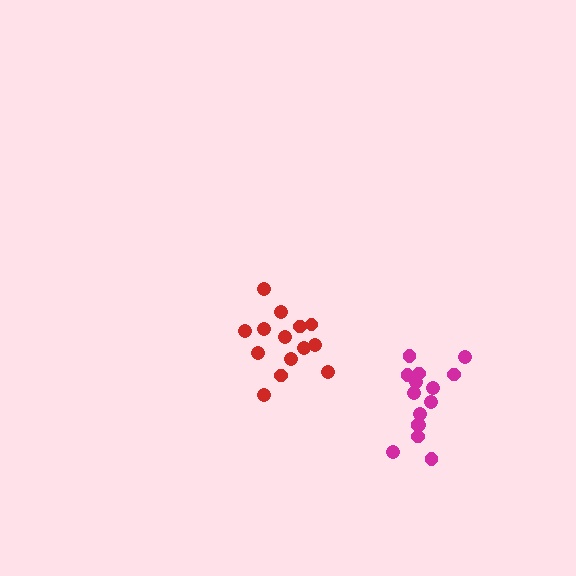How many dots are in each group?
Group 1: 15 dots, Group 2: 14 dots (29 total).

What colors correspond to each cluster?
The clusters are colored: magenta, red.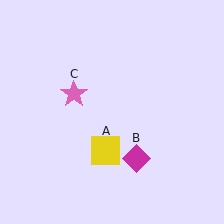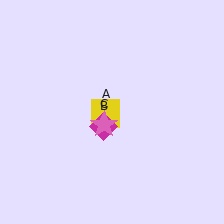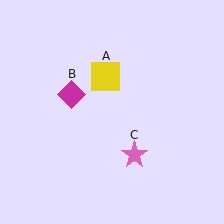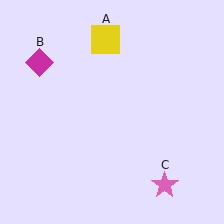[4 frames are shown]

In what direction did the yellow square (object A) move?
The yellow square (object A) moved up.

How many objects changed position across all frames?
3 objects changed position: yellow square (object A), magenta diamond (object B), pink star (object C).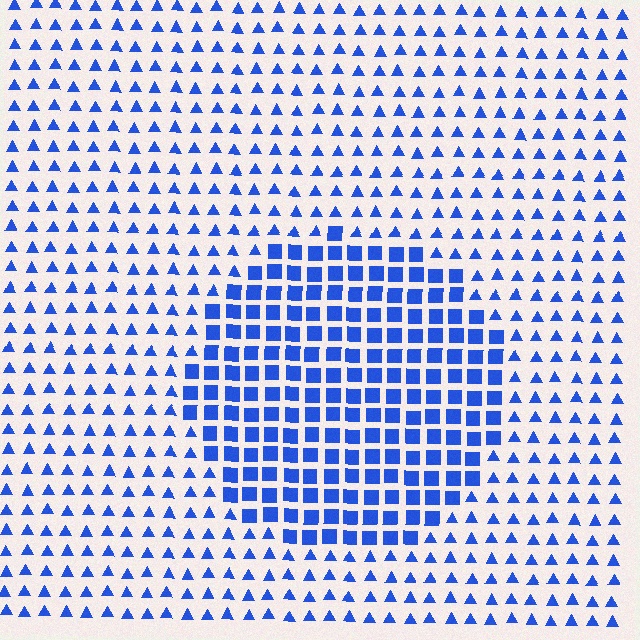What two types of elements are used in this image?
The image uses squares inside the circle region and triangles outside it.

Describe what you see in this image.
The image is filled with small blue elements arranged in a uniform grid. A circle-shaped region contains squares, while the surrounding area contains triangles. The boundary is defined purely by the change in element shape.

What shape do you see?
I see a circle.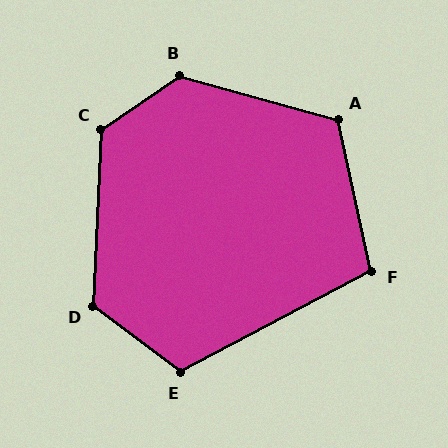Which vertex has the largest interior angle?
B, at approximately 130 degrees.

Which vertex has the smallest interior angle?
F, at approximately 106 degrees.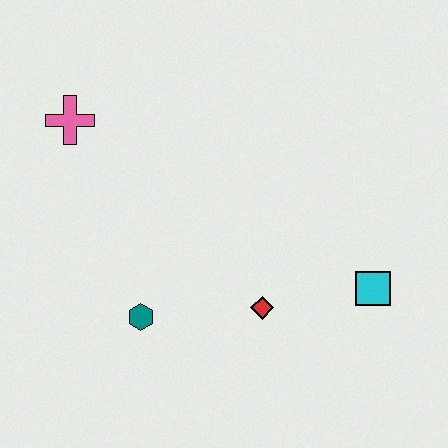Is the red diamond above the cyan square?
No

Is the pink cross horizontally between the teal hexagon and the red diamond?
No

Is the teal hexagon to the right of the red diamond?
No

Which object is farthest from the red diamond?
The pink cross is farthest from the red diamond.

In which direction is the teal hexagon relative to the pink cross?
The teal hexagon is below the pink cross.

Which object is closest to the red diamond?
The cyan square is closest to the red diamond.